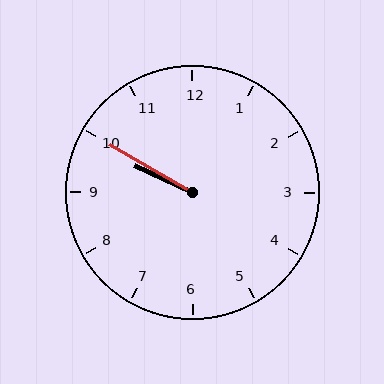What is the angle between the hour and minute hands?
Approximately 5 degrees.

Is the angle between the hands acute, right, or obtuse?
It is acute.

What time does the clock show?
9:50.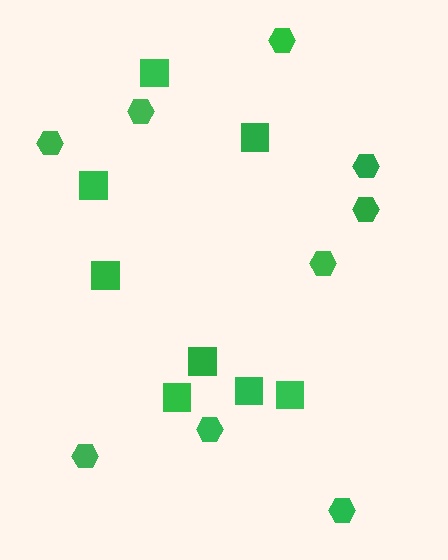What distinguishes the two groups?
There are 2 groups: one group of hexagons (9) and one group of squares (8).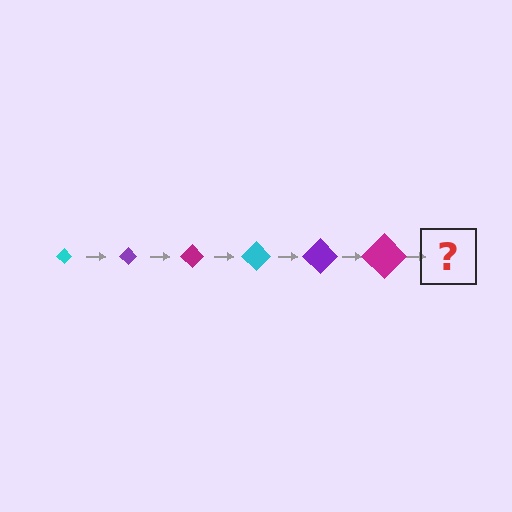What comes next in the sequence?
The next element should be a cyan diamond, larger than the previous one.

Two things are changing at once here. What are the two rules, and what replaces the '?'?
The two rules are that the diamond grows larger each step and the color cycles through cyan, purple, and magenta. The '?' should be a cyan diamond, larger than the previous one.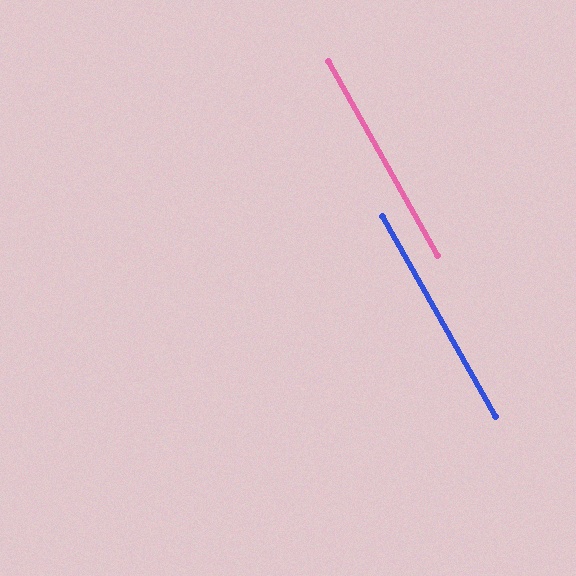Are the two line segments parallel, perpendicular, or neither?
Parallel — their directions differ by only 0.2°.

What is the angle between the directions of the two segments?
Approximately 0 degrees.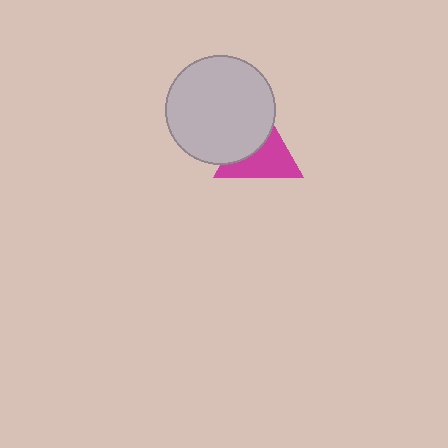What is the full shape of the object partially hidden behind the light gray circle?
The partially hidden object is a magenta triangle.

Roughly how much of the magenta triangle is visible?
About half of it is visible (roughly 57%).